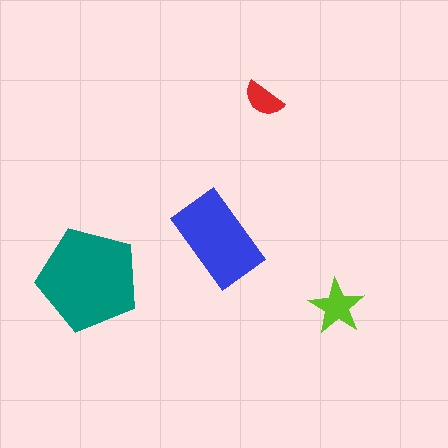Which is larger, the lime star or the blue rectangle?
The blue rectangle.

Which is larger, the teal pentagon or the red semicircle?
The teal pentagon.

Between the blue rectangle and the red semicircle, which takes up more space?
The blue rectangle.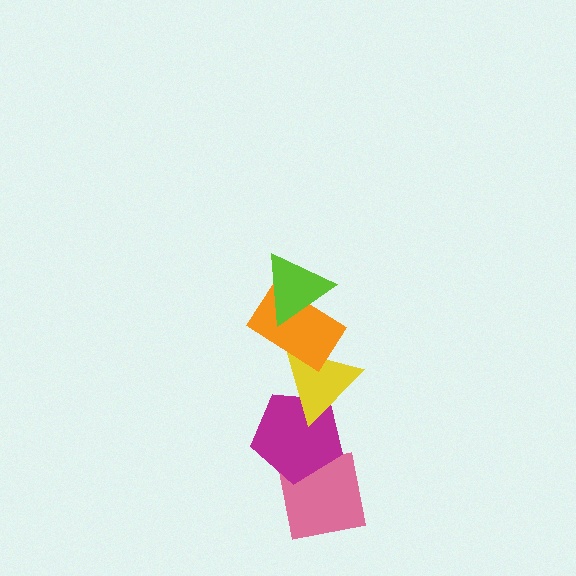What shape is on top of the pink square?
The magenta pentagon is on top of the pink square.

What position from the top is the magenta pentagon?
The magenta pentagon is 4th from the top.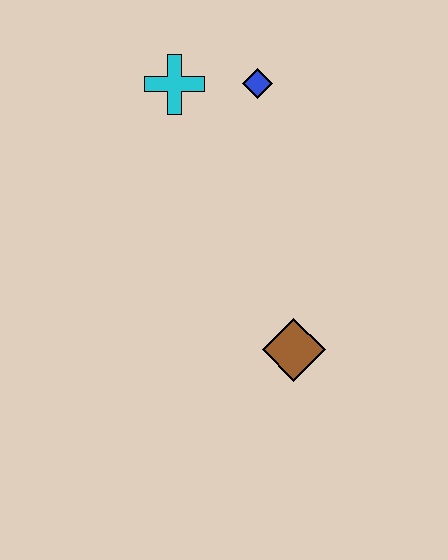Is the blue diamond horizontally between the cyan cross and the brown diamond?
Yes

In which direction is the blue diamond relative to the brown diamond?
The blue diamond is above the brown diamond.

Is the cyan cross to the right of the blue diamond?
No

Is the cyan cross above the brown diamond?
Yes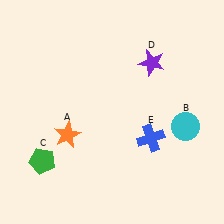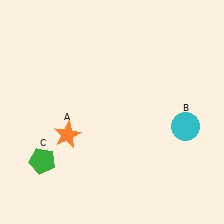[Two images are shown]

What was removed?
The blue cross (E), the purple star (D) were removed in Image 2.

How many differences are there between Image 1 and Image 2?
There are 2 differences between the two images.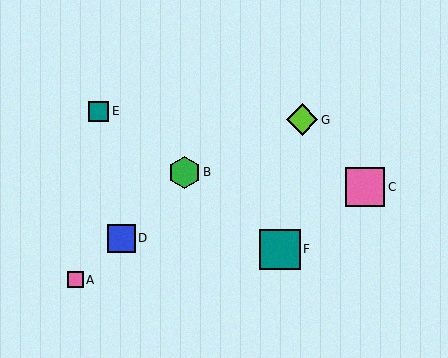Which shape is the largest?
The teal square (labeled F) is the largest.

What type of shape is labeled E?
Shape E is a teal square.